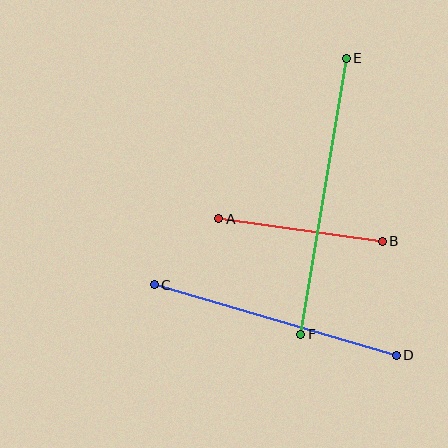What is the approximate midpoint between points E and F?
The midpoint is at approximately (324, 196) pixels.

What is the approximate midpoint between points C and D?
The midpoint is at approximately (275, 320) pixels.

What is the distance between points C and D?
The distance is approximately 252 pixels.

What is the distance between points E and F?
The distance is approximately 280 pixels.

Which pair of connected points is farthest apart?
Points E and F are farthest apart.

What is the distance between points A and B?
The distance is approximately 165 pixels.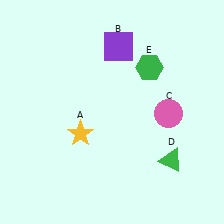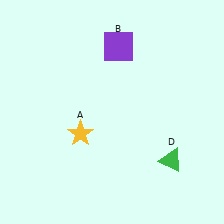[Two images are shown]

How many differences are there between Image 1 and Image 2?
There are 2 differences between the two images.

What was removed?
The pink circle (C), the green hexagon (E) were removed in Image 2.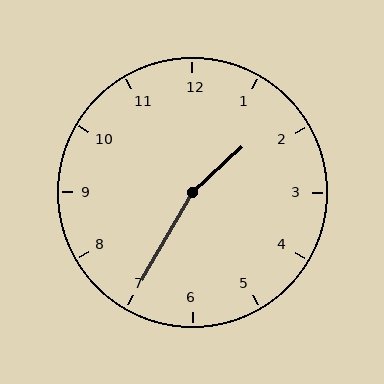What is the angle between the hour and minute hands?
Approximately 162 degrees.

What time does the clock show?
1:35.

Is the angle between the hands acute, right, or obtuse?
It is obtuse.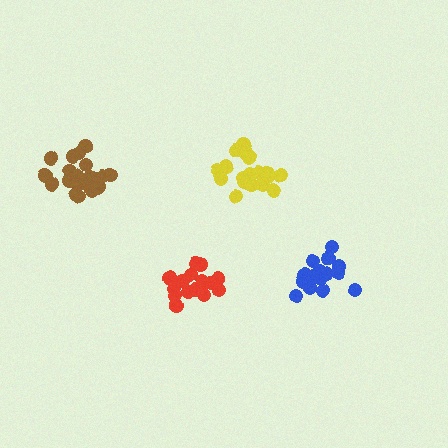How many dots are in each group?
Group 1: 17 dots, Group 2: 21 dots, Group 3: 20 dots, Group 4: 15 dots (73 total).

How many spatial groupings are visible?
There are 4 spatial groupings.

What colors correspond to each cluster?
The clusters are colored: red, brown, yellow, blue.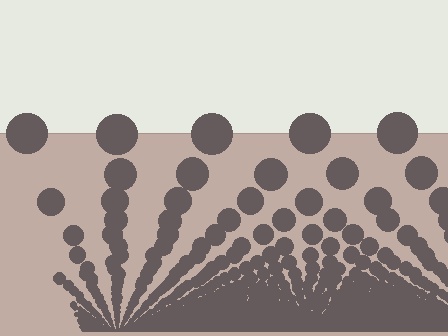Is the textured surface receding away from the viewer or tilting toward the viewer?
The surface appears to tilt toward the viewer. Texture elements get larger and sparser toward the top.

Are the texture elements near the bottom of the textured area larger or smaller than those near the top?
Smaller. The gradient is inverted — elements near the bottom are smaller and denser.